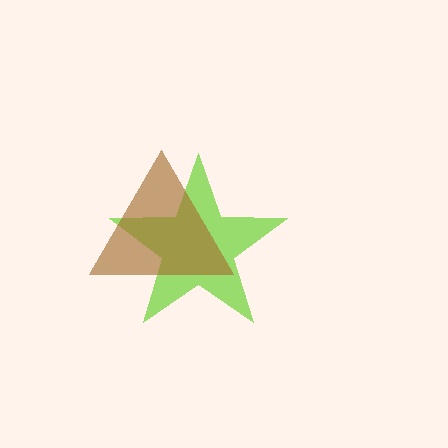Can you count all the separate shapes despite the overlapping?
Yes, there are 2 separate shapes.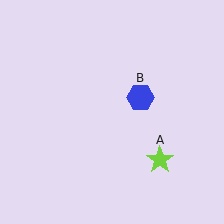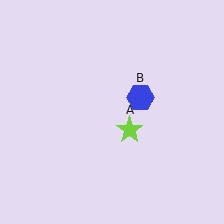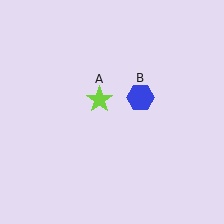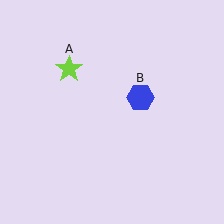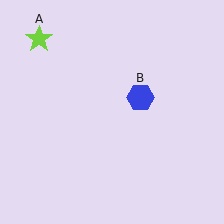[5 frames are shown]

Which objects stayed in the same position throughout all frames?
Blue hexagon (object B) remained stationary.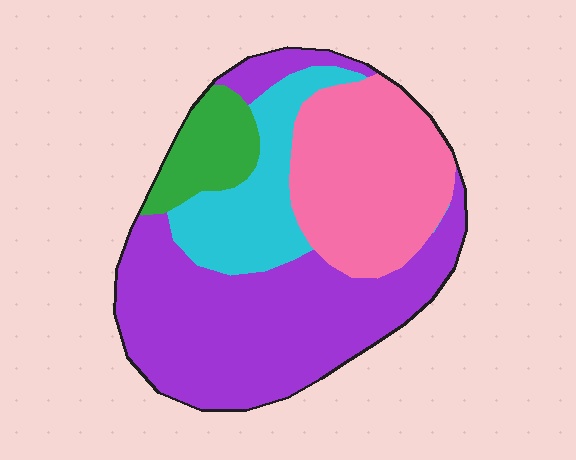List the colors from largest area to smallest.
From largest to smallest: purple, pink, cyan, green.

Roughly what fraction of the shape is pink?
Pink covers 28% of the shape.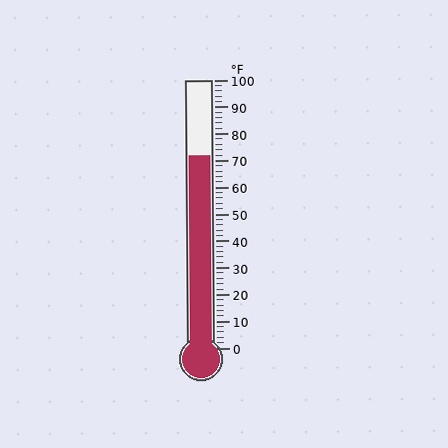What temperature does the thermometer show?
The thermometer shows approximately 72°F.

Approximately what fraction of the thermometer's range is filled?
The thermometer is filled to approximately 70% of its range.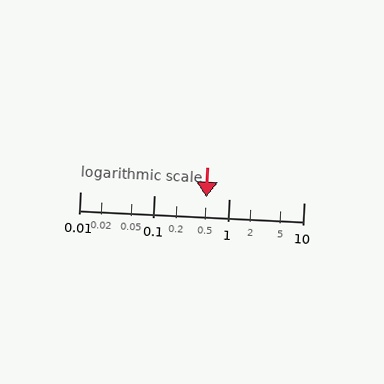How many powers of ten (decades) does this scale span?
The scale spans 3 decades, from 0.01 to 10.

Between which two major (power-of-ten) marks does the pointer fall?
The pointer is between 0.1 and 1.